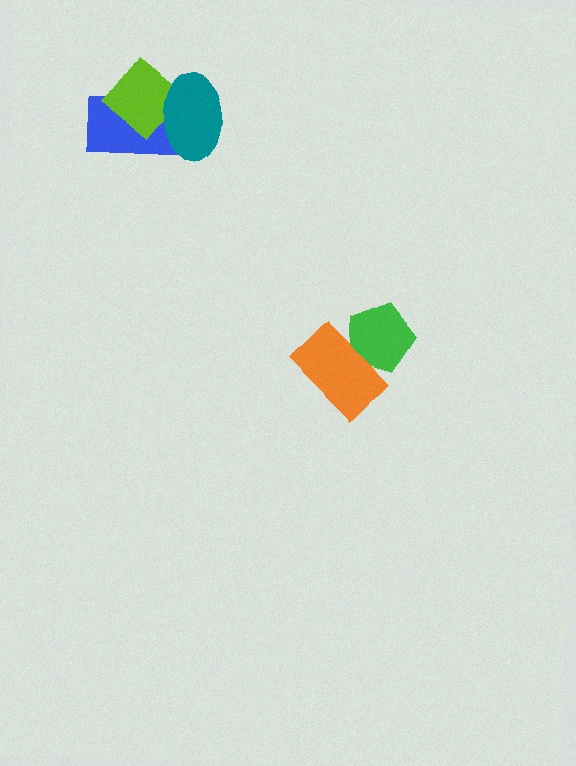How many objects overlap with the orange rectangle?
1 object overlaps with the orange rectangle.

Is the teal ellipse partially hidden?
No, no other shape covers it.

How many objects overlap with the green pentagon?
1 object overlaps with the green pentagon.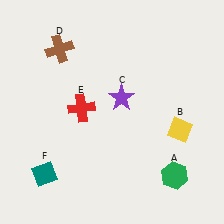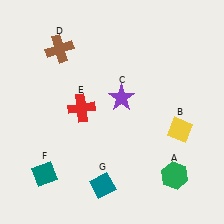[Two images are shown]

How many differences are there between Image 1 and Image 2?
There is 1 difference between the two images.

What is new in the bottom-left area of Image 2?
A teal diamond (G) was added in the bottom-left area of Image 2.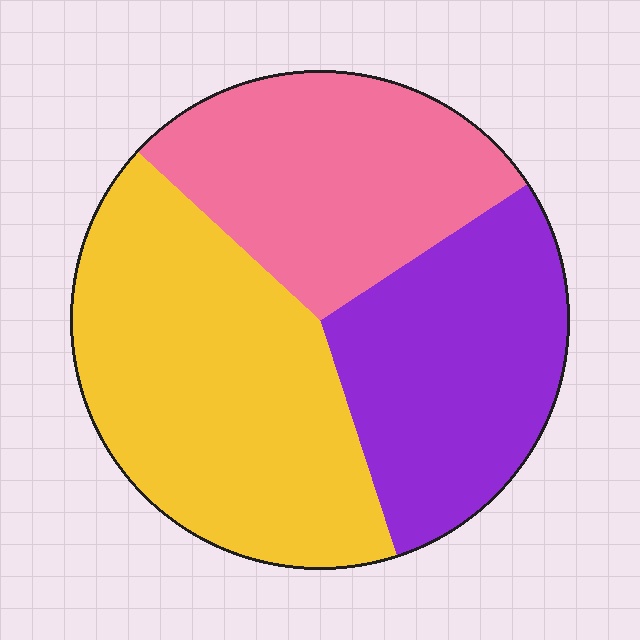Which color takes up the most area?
Yellow, at roughly 40%.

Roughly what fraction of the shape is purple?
Purple covers around 30% of the shape.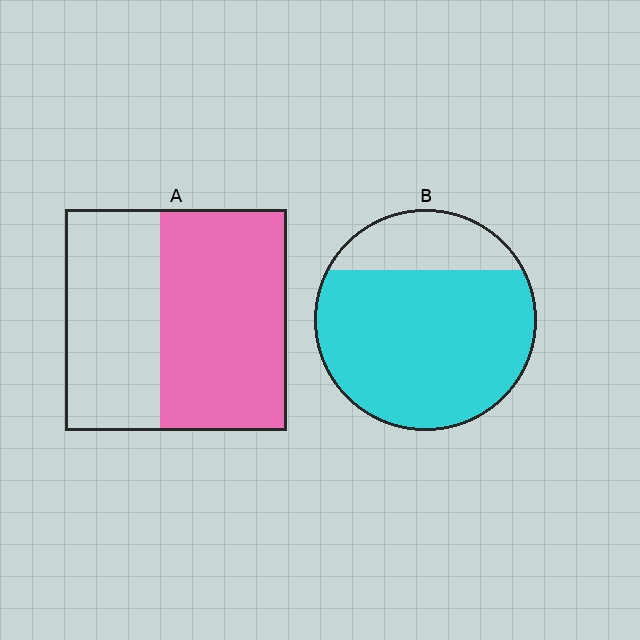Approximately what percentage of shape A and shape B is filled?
A is approximately 55% and B is approximately 80%.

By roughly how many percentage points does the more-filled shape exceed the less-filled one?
By roughly 20 percentage points (B over A).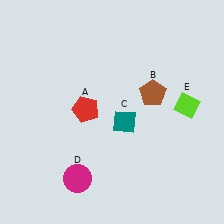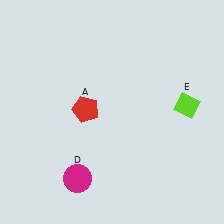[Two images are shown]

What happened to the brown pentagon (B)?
The brown pentagon (B) was removed in Image 2. It was in the top-right area of Image 1.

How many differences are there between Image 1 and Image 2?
There are 2 differences between the two images.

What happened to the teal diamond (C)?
The teal diamond (C) was removed in Image 2. It was in the bottom-right area of Image 1.